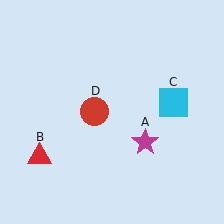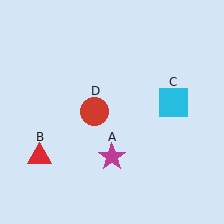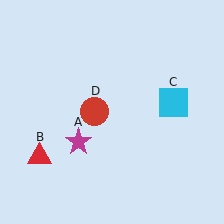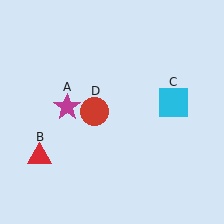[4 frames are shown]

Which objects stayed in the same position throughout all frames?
Red triangle (object B) and cyan square (object C) and red circle (object D) remained stationary.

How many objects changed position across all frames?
1 object changed position: magenta star (object A).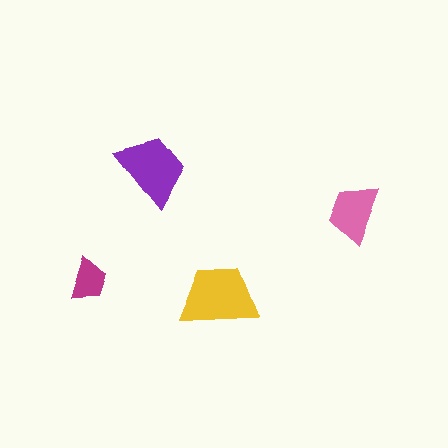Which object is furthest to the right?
The pink trapezoid is rightmost.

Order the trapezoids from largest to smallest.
the yellow one, the purple one, the pink one, the magenta one.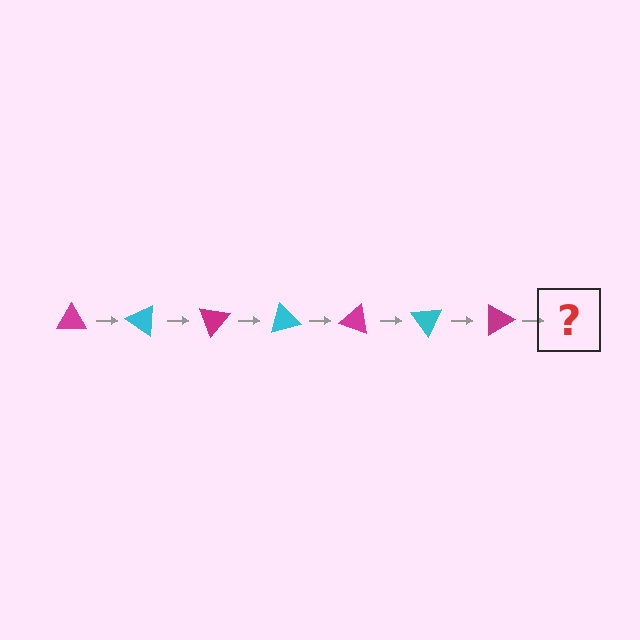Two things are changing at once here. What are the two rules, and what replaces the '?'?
The two rules are that it rotates 35 degrees each step and the color cycles through magenta and cyan. The '?' should be a cyan triangle, rotated 245 degrees from the start.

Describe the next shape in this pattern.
It should be a cyan triangle, rotated 245 degrees from the start.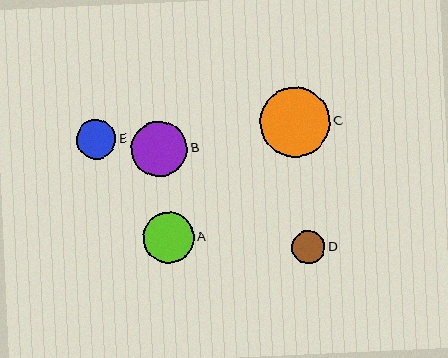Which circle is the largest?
Circle C is the largest with a size of approximately 70 pixels.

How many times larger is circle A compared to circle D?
Circle A is approximately 1.5 times the size of circle D.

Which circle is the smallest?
Circle D is the smallest with a size of approximately 33 pixels.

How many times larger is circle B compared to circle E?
Circle B is approximately 1.4 times the size of circle E.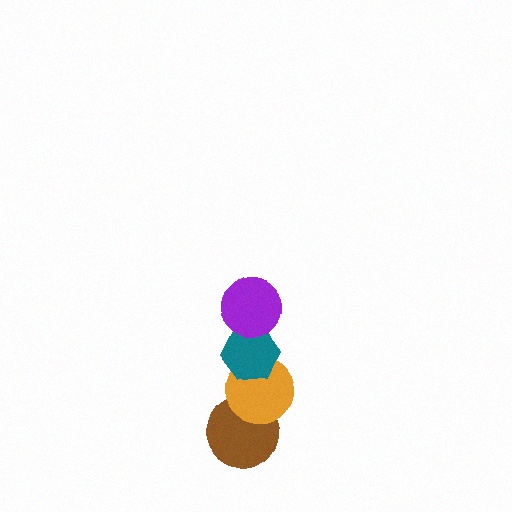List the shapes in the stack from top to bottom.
From top to bottom: the purple circle, the teal hexagon, the orange circle, the brown circle.